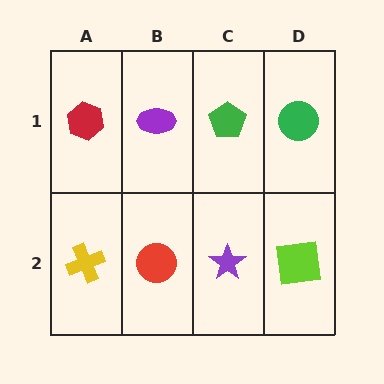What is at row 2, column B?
A red circle.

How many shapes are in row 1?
4 shapes.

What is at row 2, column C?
A purple star.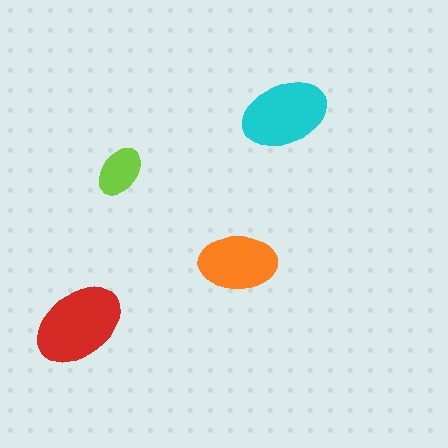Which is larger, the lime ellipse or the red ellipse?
The red one.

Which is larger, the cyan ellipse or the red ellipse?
The red one.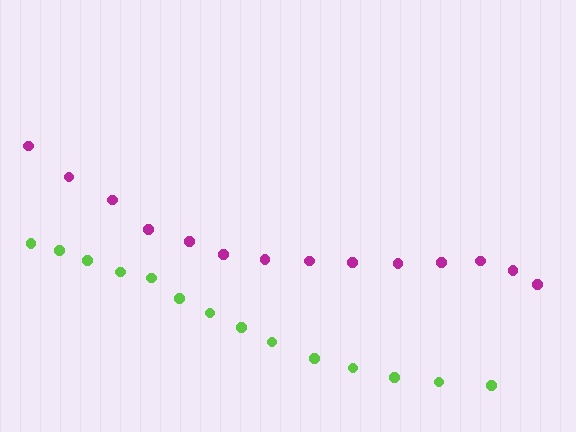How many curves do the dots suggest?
There are 2 distinct paths.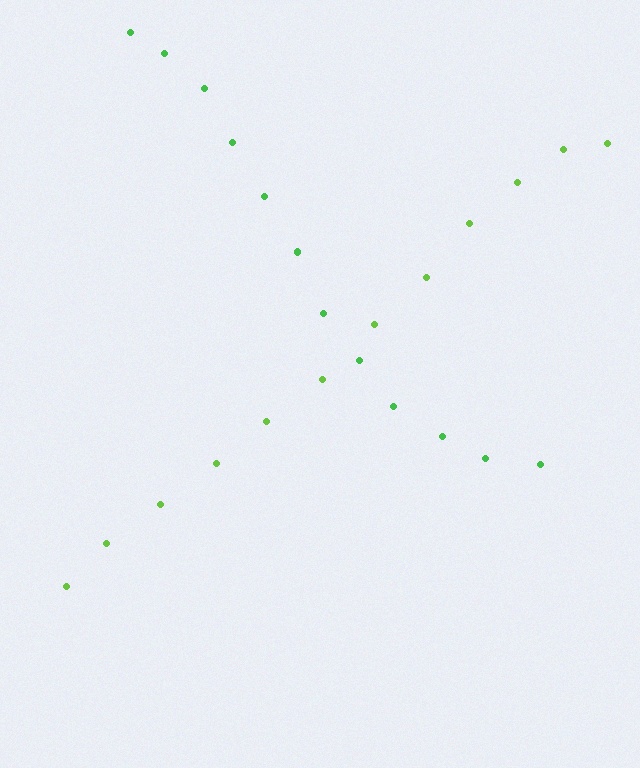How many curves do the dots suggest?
There are 2 distinct paths.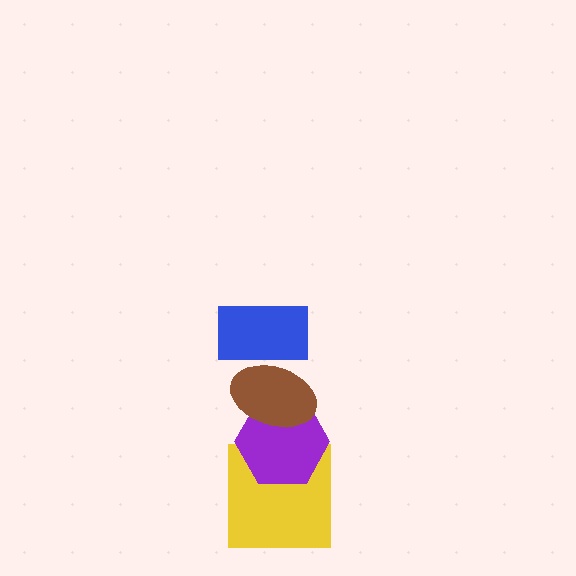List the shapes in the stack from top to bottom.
From top to bottom: the blue rectangle, the brown ellipse, the purple hexagon, the yellow square.